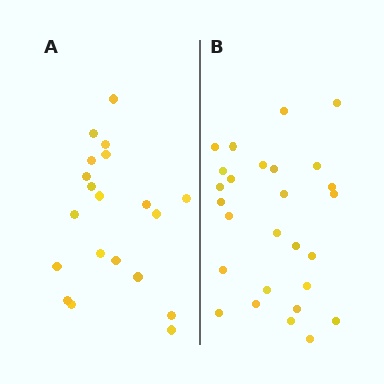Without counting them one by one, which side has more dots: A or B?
Region B (the right region) has more dots.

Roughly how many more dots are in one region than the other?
Region B has roughly 8 or so more dots than region A.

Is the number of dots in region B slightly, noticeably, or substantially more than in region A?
Region B has noticeably more, but not dramatically so. The ratio is roughly 1.4 to 1.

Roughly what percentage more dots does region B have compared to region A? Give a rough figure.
About 35% more.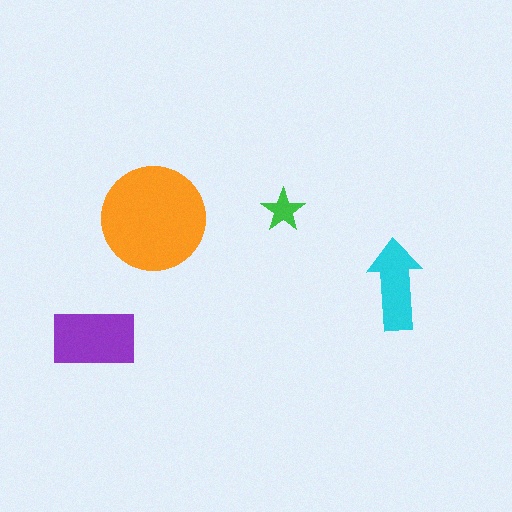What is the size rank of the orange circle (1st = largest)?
1st.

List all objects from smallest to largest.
The green star, the cyan arrow, the purple rectangle, the orange circle.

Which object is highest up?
The green star is topmost.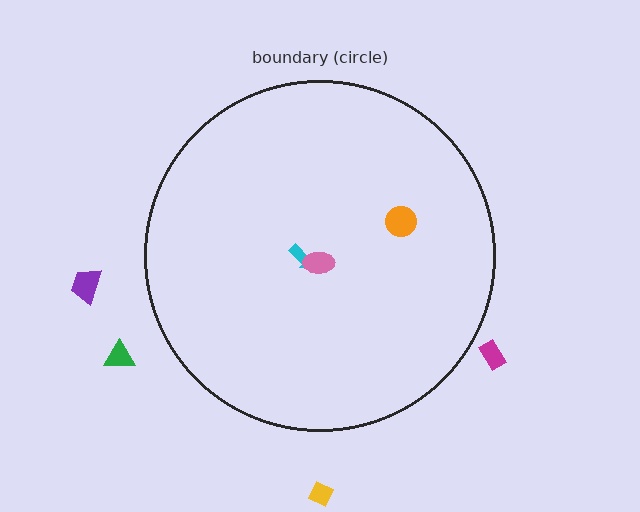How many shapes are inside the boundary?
3 inside, 4 outside.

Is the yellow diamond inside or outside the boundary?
Outside.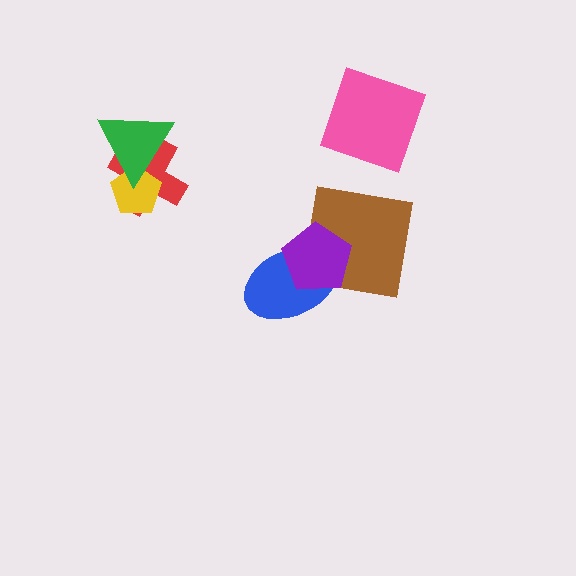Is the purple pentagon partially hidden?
No, no other shape covers it.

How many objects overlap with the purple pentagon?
2 objects overlap with the purple pentagon.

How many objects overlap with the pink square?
0 objects overlap with the pink square.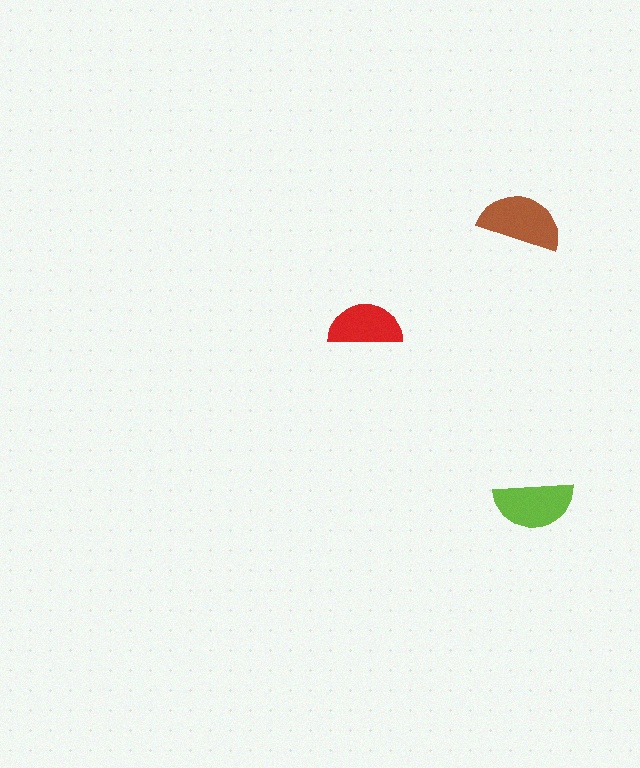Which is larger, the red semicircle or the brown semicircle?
The brown one.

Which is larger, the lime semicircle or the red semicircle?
The lime one.